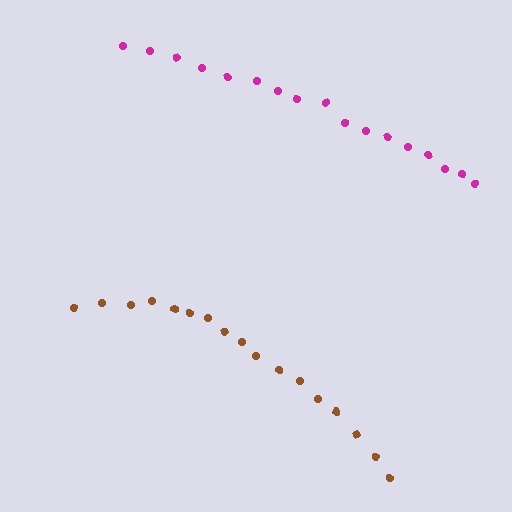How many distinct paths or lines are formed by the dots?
There are 2 distinct paths.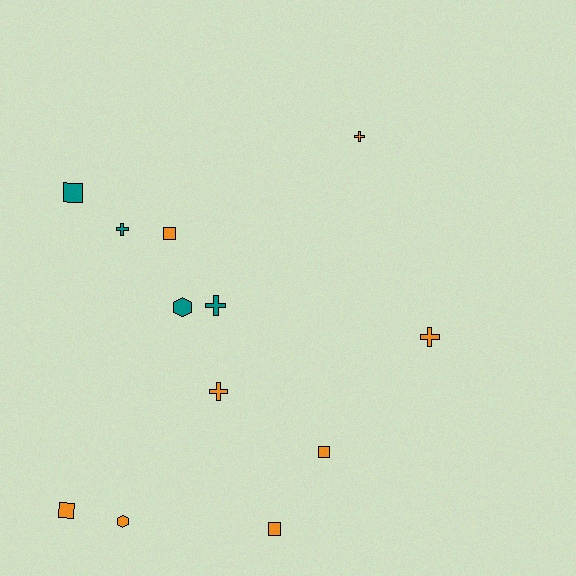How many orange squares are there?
There are 4 orange squares.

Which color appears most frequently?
Orange, with 8 objects.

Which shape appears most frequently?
Square, with 5 objects.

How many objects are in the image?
There are 12 objects.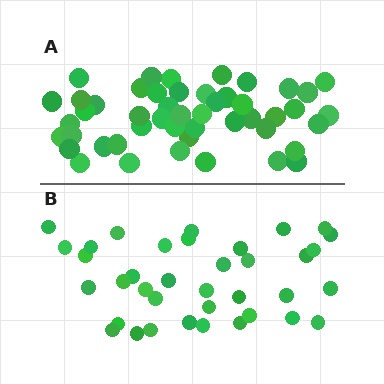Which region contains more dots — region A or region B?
Region A (the top region) has more dots.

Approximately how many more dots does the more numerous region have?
Region A has roughly 12 or so more dots than region B.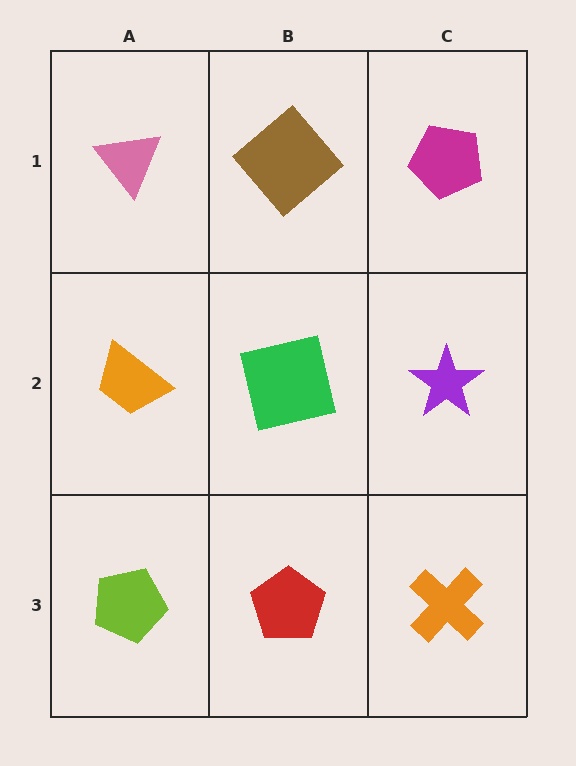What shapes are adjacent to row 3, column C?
A purple star (row 2, column C), a red pentagon (row 3, column B).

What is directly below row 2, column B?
A red pentagon.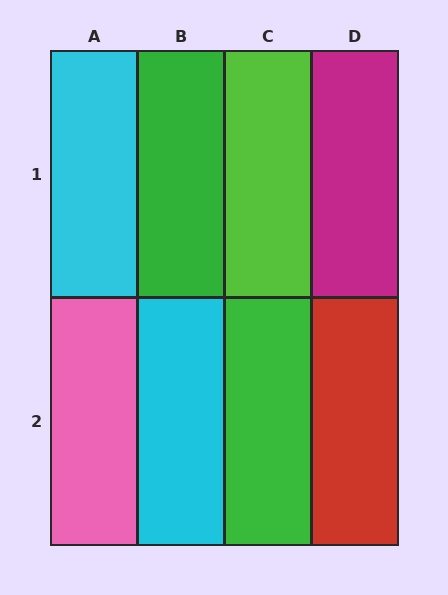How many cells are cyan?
2 cells are cyan.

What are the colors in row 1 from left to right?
Cyan, green, lime, magenta.